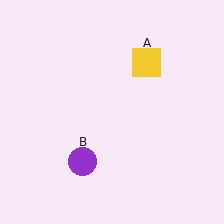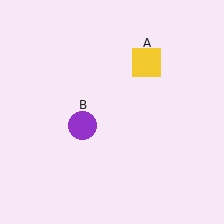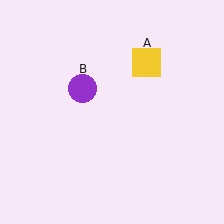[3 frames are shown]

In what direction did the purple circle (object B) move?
The purple circle (object B) moved up.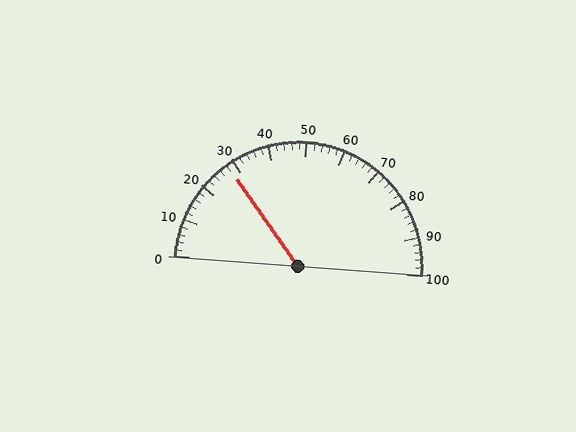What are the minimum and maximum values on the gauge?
The gauge ranges from 0 to 100.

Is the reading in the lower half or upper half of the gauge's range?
The reading is in the lower half of the range (0 to 100).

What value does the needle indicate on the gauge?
The needle indicates approximately 28.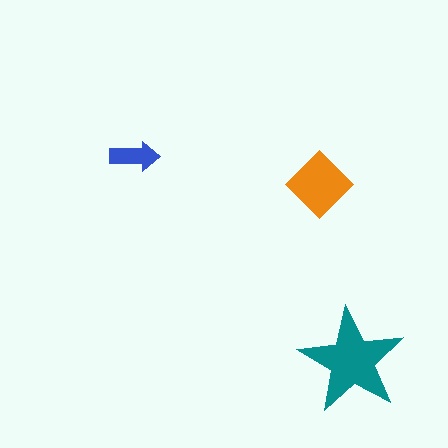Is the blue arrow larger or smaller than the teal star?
Smaller.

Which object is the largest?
The teal star.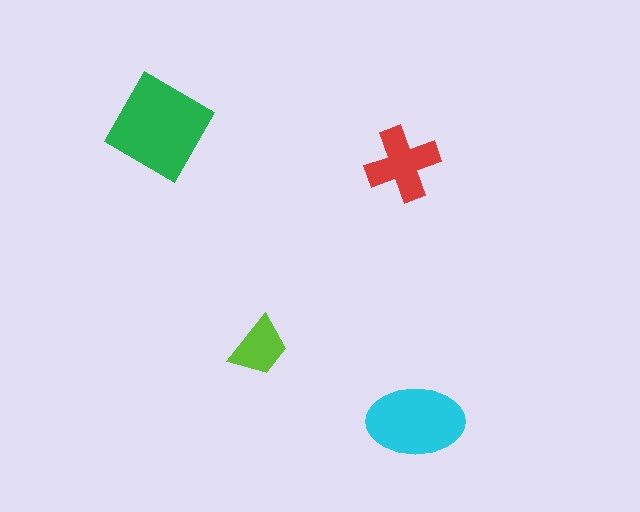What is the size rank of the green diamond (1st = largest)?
1st.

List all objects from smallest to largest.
The lime trapezoid, the red cross, the cyan ellipse, the green diamond.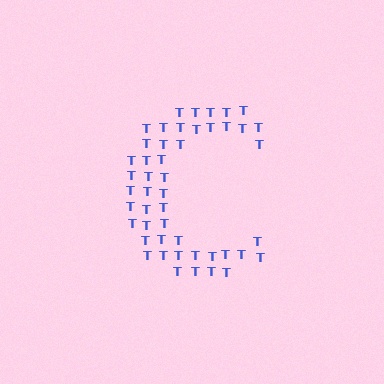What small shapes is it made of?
It is made of small letter T's.